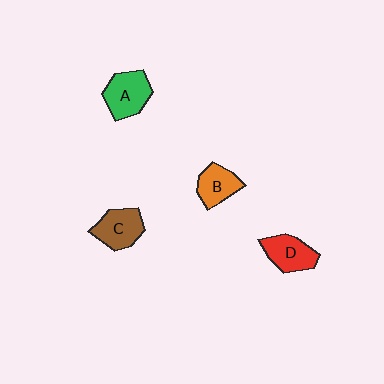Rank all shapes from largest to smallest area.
From largest to smallest: A (green), C (brown), D (red), B (orange).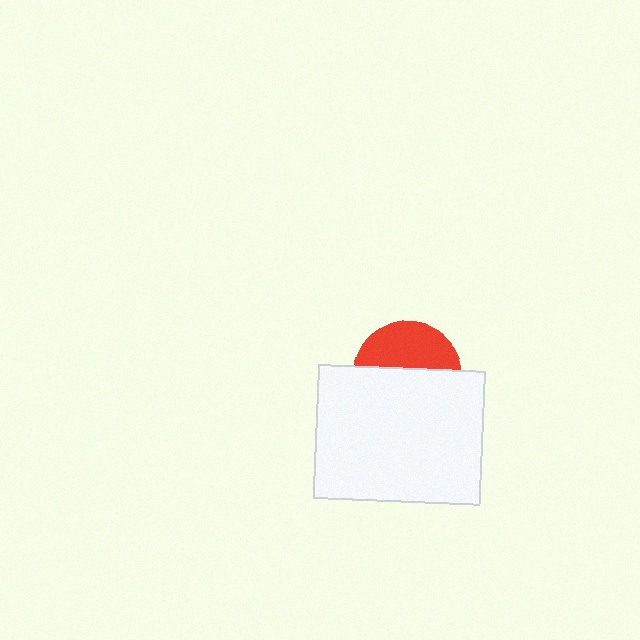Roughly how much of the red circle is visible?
A small part of it is visible (roughly 41%).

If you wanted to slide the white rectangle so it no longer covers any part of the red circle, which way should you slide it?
Slide it down — that is the most direct way to separate the two shapes.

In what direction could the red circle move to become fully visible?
The red circle could move up. That would shift it out from behind the white rectangle entirely.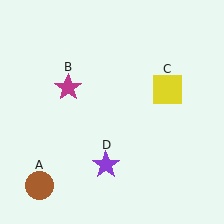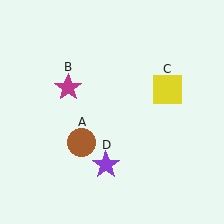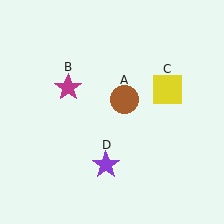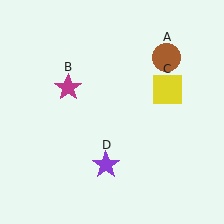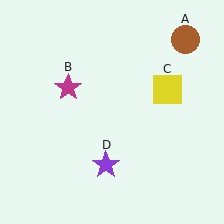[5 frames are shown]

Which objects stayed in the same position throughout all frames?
Magenta star (object B) and yellow square (object C) and purple star (object D) remained stationary.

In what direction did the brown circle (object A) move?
The brown circle (object A) moved up and to the right.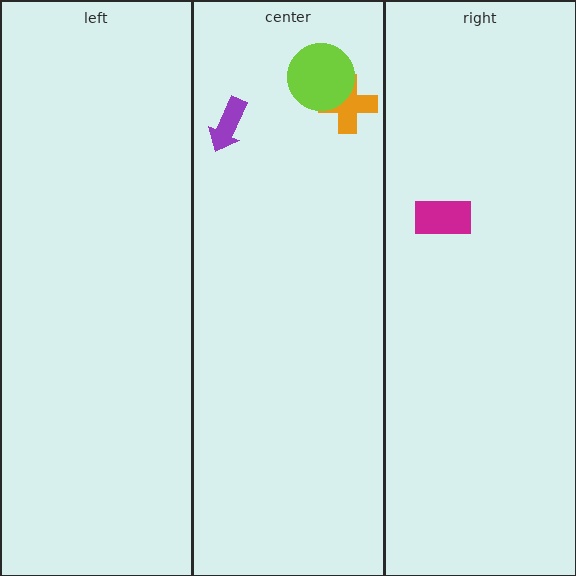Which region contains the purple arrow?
The center region.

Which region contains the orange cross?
The center region.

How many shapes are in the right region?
1.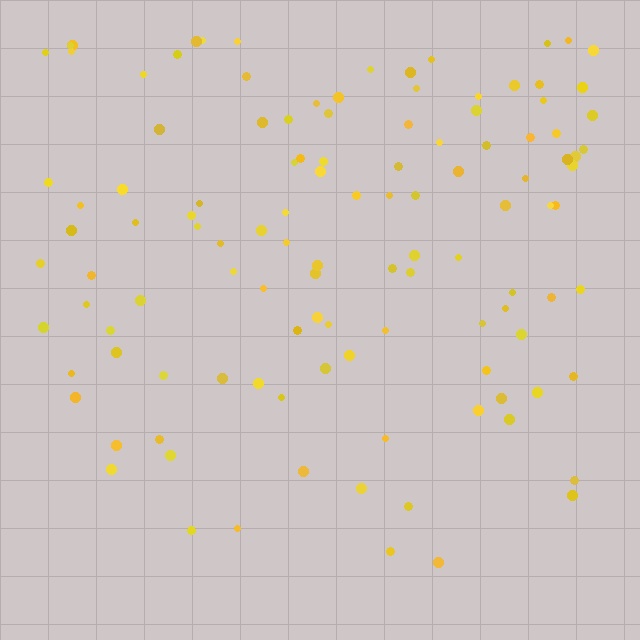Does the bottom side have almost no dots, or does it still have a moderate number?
Still a moderate number, just noticeably fewer than the top.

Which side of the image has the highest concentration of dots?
The top.